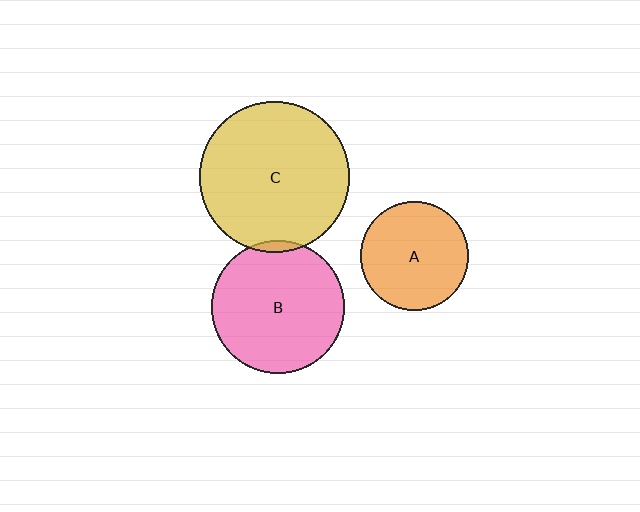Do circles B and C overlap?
Yes.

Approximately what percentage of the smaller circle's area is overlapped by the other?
Approximately 5%.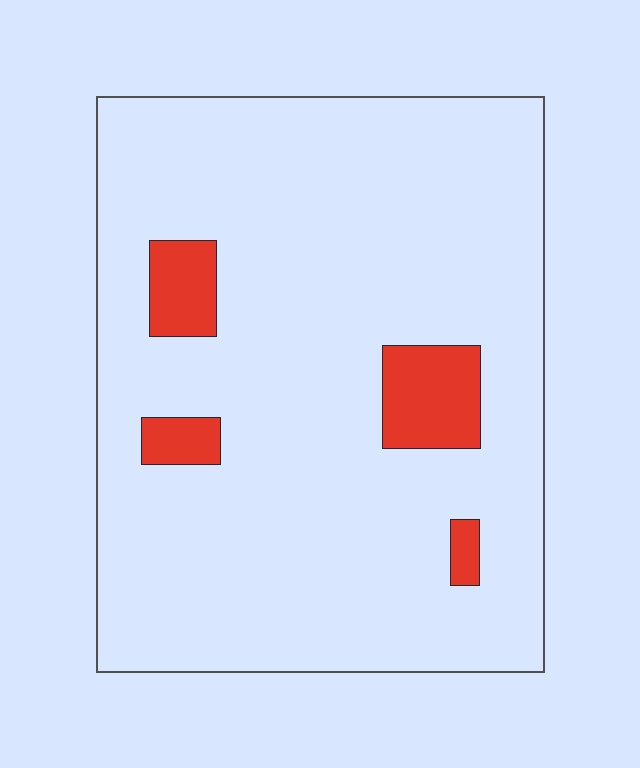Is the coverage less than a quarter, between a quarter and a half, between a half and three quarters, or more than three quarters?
Less than a quarter.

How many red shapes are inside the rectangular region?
4.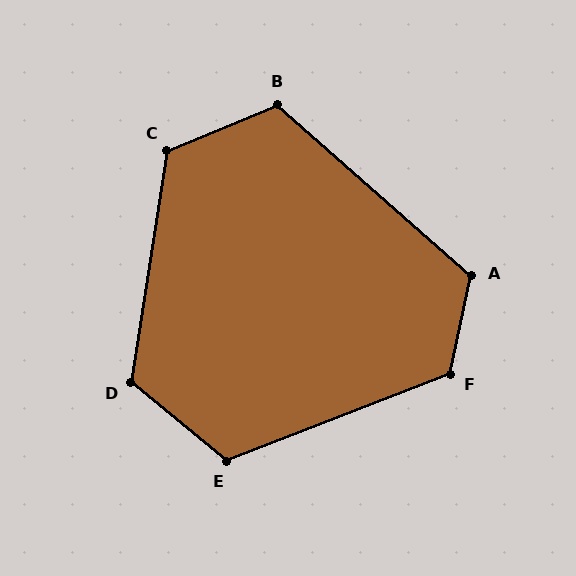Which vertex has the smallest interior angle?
B, at approximately 116 degrees.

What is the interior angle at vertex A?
Approximately 119 degrees (obtuse).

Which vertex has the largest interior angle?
F, at approximately 123 degrees.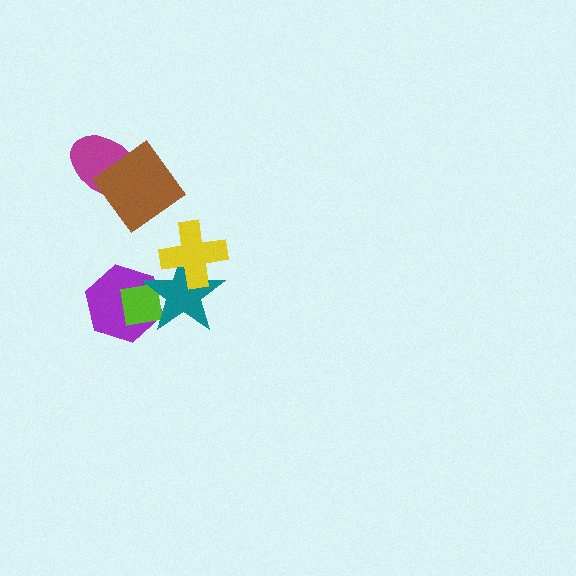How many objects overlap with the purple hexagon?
2 objects overlap with the purple hexagon.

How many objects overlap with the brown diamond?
1 object overlaps with the brown diamond.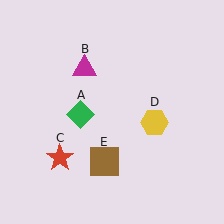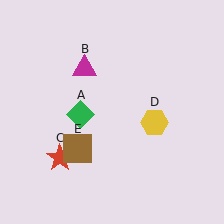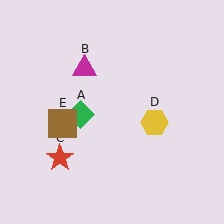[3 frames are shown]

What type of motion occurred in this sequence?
The brown square (object E) rotated clockwise around the center of the scene.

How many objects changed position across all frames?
1 object changed position: brown square (object E).